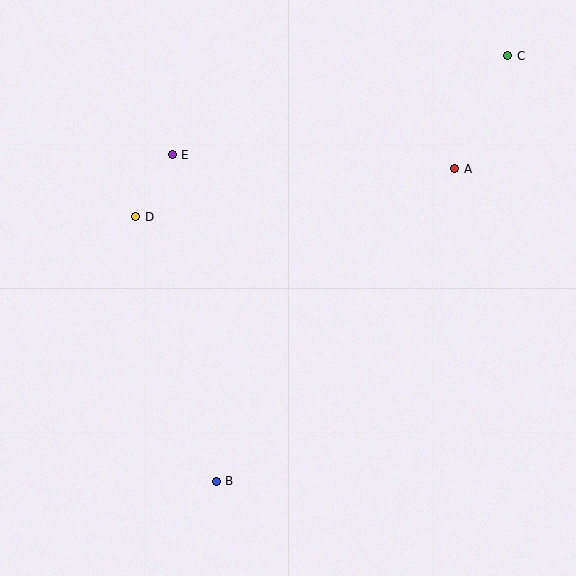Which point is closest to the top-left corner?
Point E is closest to the top-left corner.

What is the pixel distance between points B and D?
The distance between B and D is 276 pixels.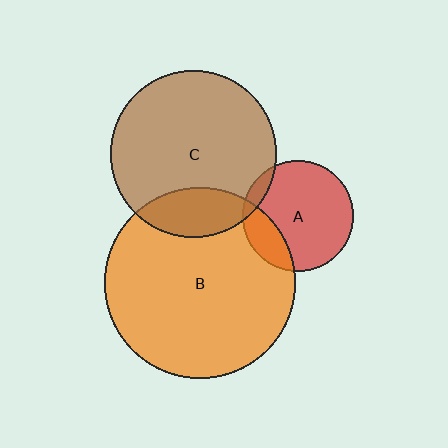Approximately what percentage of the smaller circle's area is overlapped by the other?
Approximately 20%.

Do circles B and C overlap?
Yes.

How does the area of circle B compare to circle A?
Approximately 3.0 times.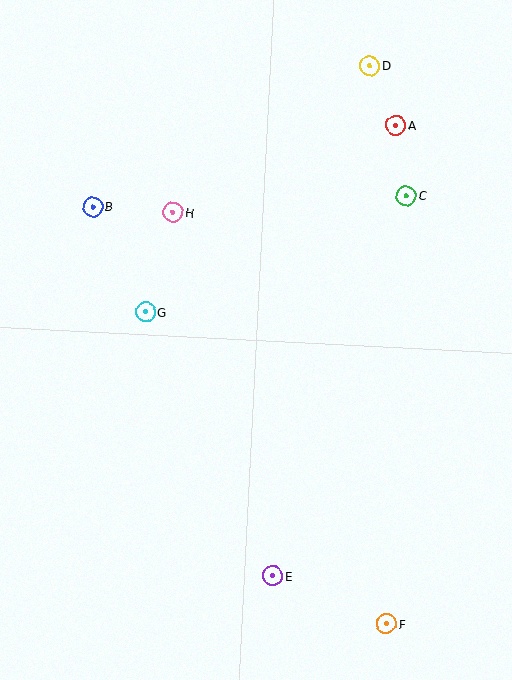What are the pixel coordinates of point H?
Point H is at (173, 212).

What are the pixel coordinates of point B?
Point B is at (93, 207).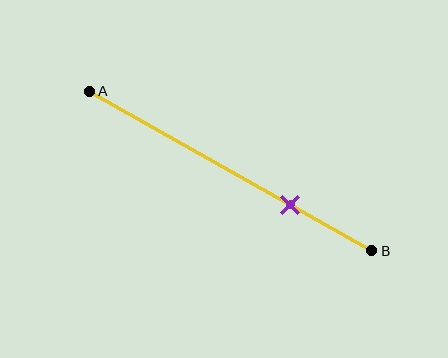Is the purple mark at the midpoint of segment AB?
No, the mark is at about 70% from A, not at the 50% midpoint.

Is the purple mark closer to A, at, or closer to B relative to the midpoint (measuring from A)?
The purple mark is closer to point B than the midpoint of segment AB.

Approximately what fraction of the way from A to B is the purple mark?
The purple mark is approximately 70% of the way from A to B.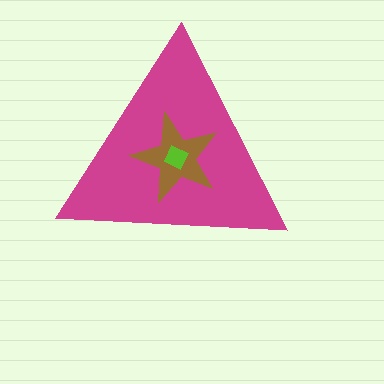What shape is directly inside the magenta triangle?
The brown star.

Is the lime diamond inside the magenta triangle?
Yes.